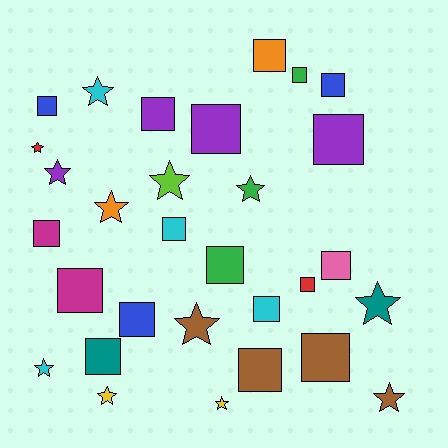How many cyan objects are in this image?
There are 4 cyan objects.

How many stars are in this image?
There are 12 stars.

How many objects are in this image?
There are 30 objects.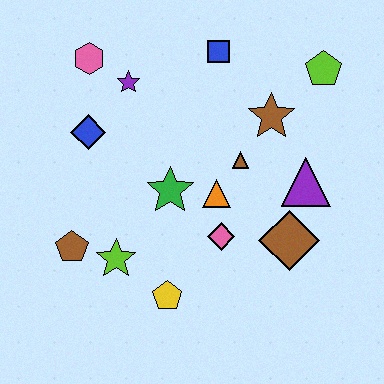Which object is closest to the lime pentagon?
The brown star is closest to the lime pentagon.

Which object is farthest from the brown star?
The brown pentagon is farthest from the brown star.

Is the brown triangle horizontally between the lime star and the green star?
No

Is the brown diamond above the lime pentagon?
No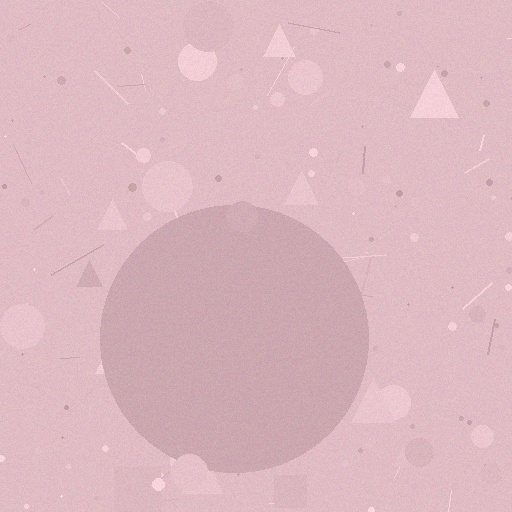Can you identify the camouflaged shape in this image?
The camouflaged shape is a circle.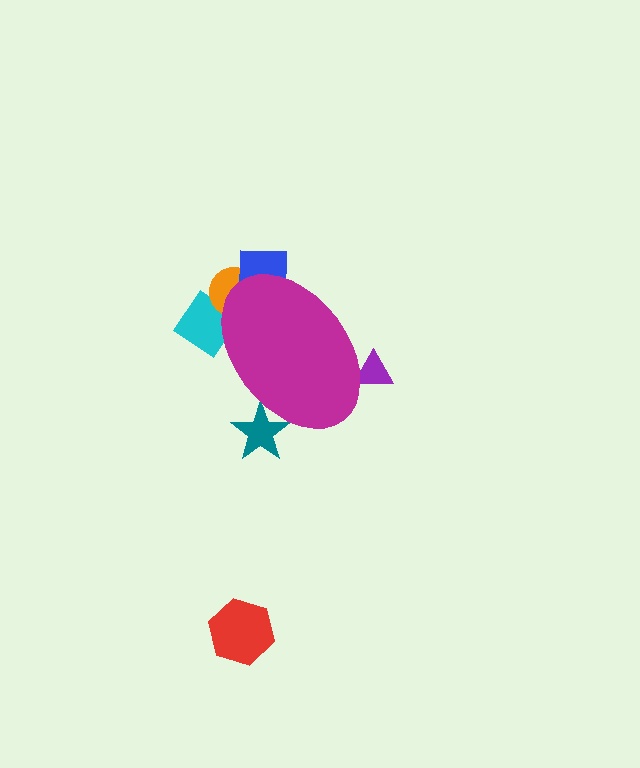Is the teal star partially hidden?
Yes, the teal star is partially hidden behind the magenta ellipse.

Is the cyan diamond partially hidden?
Yes, the cyan diamond is partially hidden behind the magenta ellipse.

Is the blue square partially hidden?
Yes, the blue square is partially hidden behind the magenta ellipse.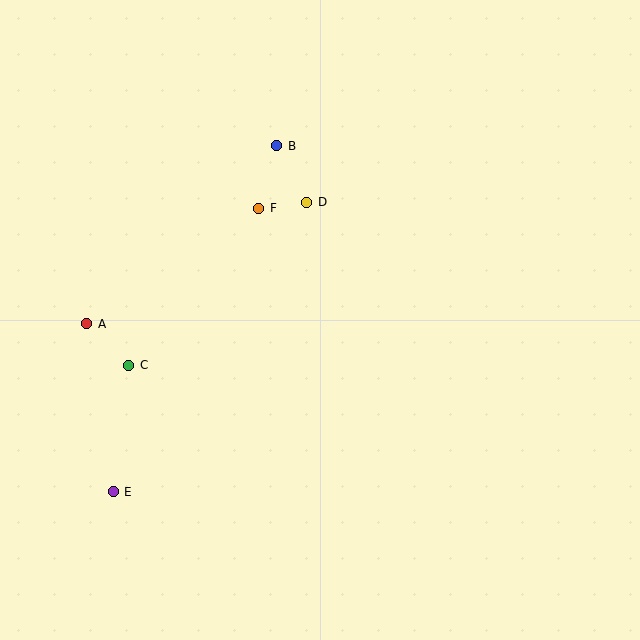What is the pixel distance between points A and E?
The distance between A and E is 170 pixels.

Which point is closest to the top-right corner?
Point D is closest to the top-right corner.